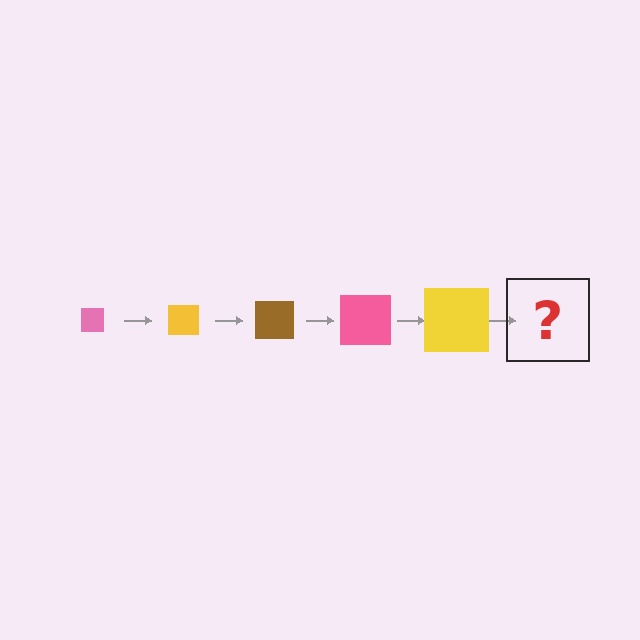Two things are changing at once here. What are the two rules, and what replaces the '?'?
The two rules are that the square grows larger each step and the color cycles through pink, yellow, and brown. The '?' should be a brown square, larger than the previous one.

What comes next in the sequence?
The next element should be a brown square, larger than the previous one.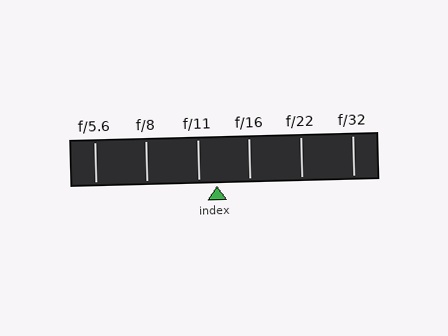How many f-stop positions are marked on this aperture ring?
There are 6 f-stop positions marked.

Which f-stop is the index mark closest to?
The index mark is closest to f/11.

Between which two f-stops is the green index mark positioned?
The index mark is between f/11 and f/16.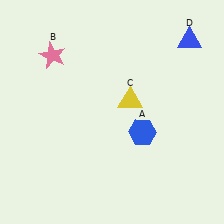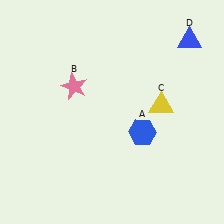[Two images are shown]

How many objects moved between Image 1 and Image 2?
2 objects moved between the two images.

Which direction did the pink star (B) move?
The pink star (B) moved down.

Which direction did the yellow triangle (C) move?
The yellow triangle (C) moved right.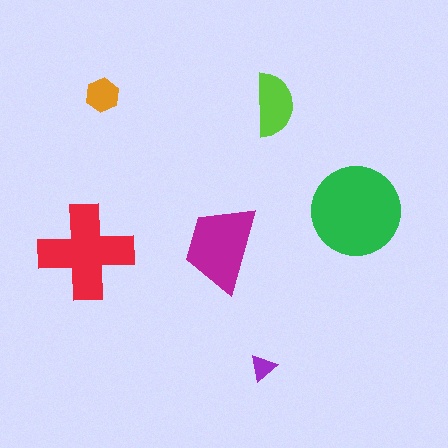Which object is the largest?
The green circle.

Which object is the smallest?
The purple triangle.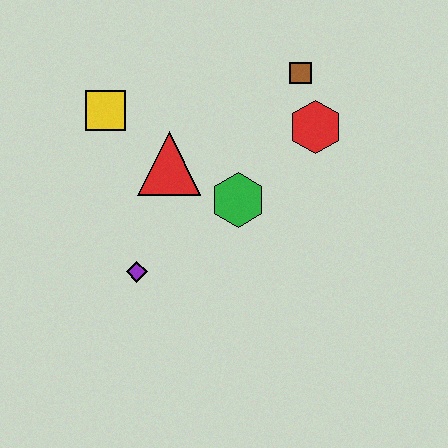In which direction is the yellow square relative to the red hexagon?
The yellow square is to the left of the red hexagon.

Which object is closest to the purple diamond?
The red triangle is closest to the purple diamond.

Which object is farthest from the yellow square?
The red hexagon is farthest from the yellow square.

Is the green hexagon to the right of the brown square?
No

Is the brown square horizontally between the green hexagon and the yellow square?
No